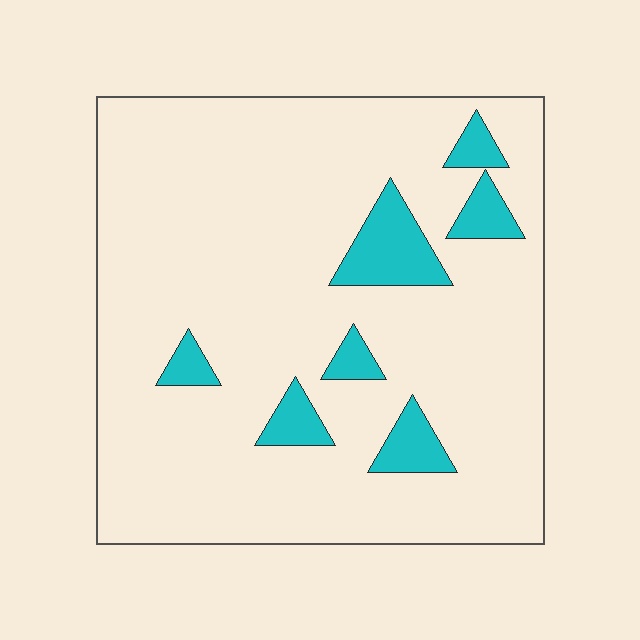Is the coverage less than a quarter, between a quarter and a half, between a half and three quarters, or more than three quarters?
Less than a quarter.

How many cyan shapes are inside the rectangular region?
7.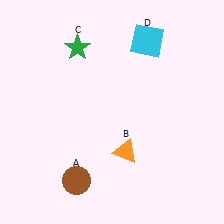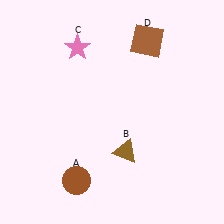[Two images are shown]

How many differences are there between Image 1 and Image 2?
There are 3 differences between the two images.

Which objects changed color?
B changed from orange to brown. C changed from green to pink. D changed from cyan to brown.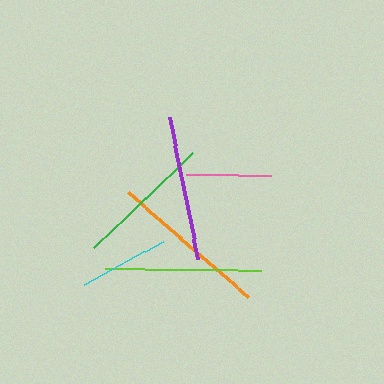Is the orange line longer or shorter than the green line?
The orange line is longer than the green line.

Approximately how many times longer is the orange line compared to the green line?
The orange line is approximately 1.2 times the length of the green line.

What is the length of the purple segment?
The purple segment is approximately 146 pixels long.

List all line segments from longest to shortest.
From longest to shortest: orange, lime, purple, green, cyan, pink.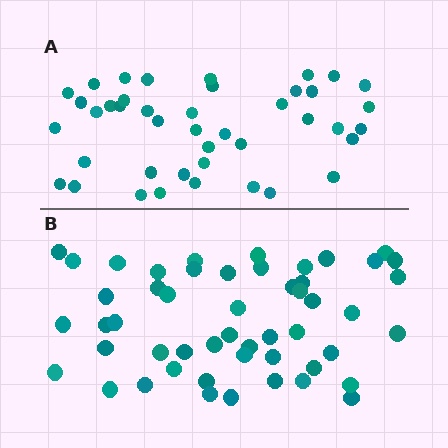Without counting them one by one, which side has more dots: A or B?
Region B (the bottom region) has more dots.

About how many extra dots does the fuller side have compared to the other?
Region B has roughly 8 or so more dots than region A.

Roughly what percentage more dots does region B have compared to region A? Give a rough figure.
About 20% more.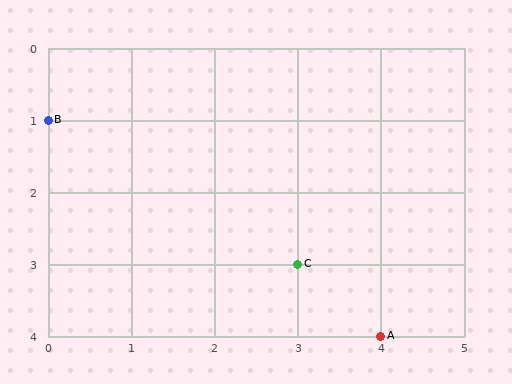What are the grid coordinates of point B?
Point B is at grid coordinates (0, 1).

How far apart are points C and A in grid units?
Points C and A are 1 column and 1 row apart (about 1.4 grid units diagonally).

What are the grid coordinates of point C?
Point C is at grid coordinates (3, 3).